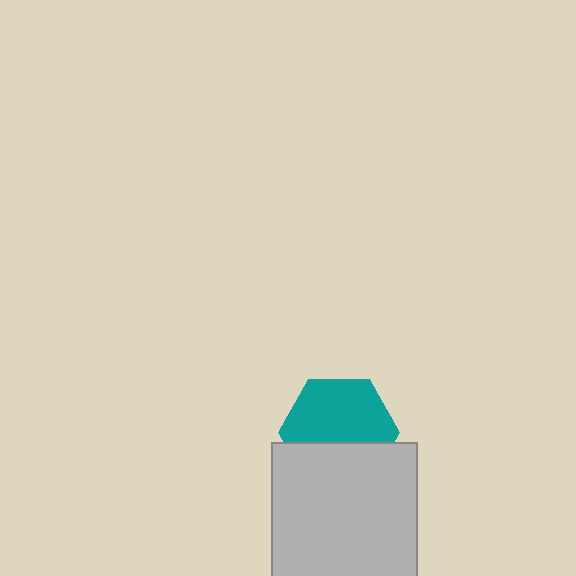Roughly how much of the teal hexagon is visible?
About half of it is visible (roughly 61%).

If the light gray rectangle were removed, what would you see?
You would see the complete teal hexagon.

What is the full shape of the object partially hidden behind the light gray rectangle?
The partially hidden object is a teal hexagon.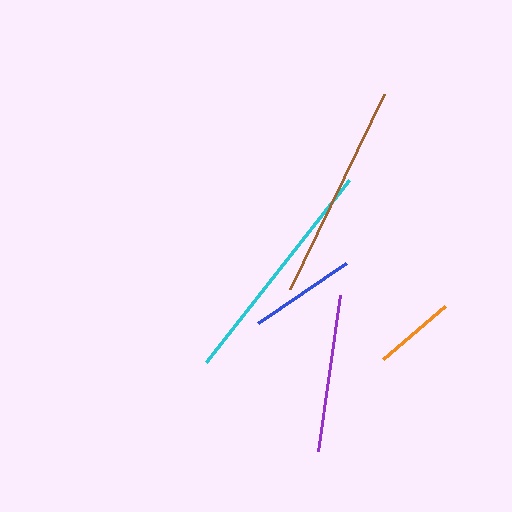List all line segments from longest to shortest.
From longest to shortest: cyan, brown, purple, blue, orange.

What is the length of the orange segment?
The orange segment is approximately 82 pixels long.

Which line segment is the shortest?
The orange line is the shortest at approximately 82 pixels.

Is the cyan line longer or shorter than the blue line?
The cyan line is longer than the blue line.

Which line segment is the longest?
The cyan line is the longest at approximately 231 pixels.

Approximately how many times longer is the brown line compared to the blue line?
The brown line is approximately 2.0 times the length of the blue line.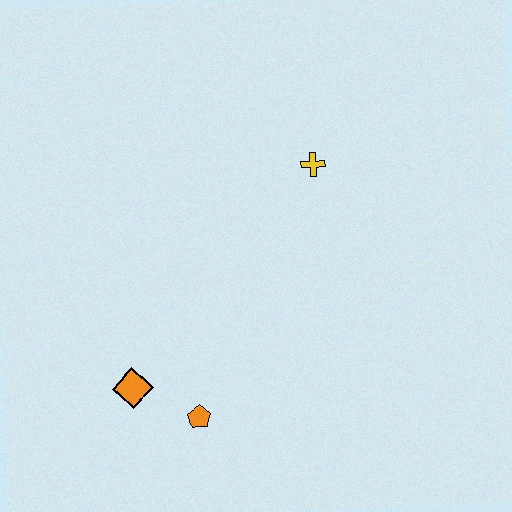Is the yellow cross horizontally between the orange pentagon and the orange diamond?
No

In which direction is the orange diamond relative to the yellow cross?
The orange diamond is below the yellow cross.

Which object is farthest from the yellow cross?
The orange diamond is farthest from the yellow cross.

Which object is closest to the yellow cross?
The orange pentagon is closest to the yellow cross.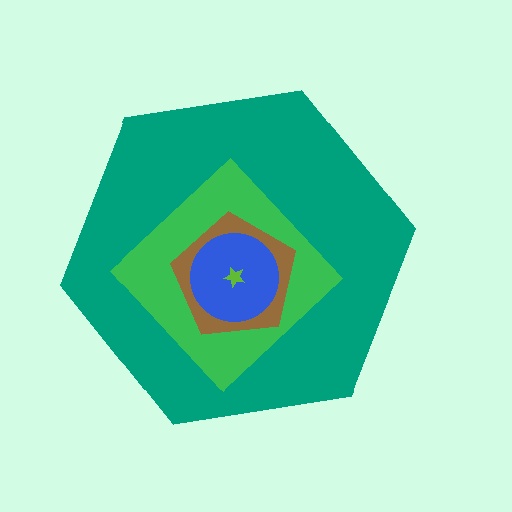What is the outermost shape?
The teal hexagon.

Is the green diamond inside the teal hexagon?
Yes.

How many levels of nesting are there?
5.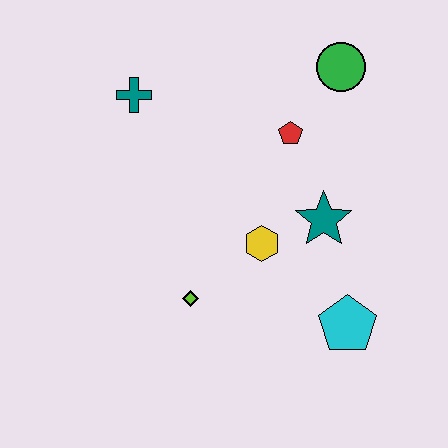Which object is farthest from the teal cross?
The cyan pentagon is farthest from the teal cross.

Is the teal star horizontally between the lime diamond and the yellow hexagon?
No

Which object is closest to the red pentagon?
The green circle is closest to the red pentagon.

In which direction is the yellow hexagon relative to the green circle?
The yellow hexagon is below the green circle.